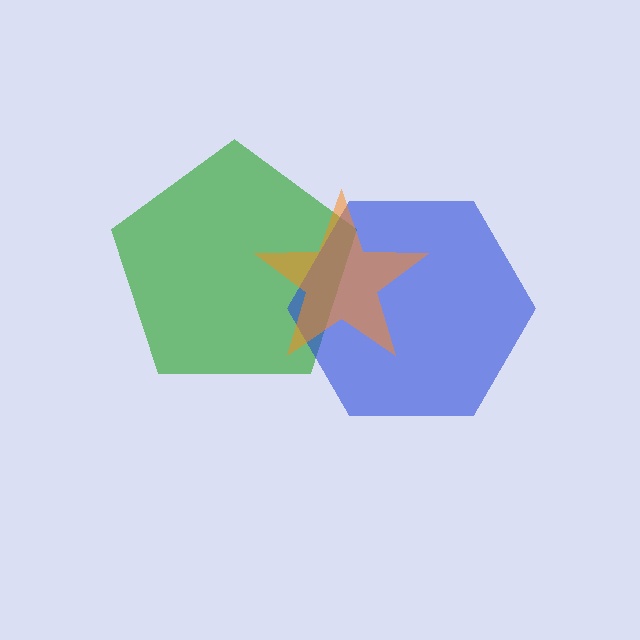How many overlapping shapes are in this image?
There are 3 overlapping shapes in the image.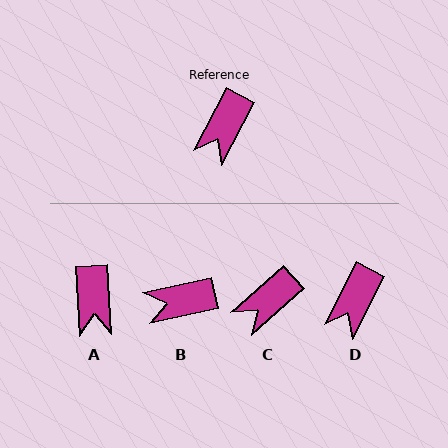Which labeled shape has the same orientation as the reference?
D.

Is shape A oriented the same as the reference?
No, it is off by about 31 degrees.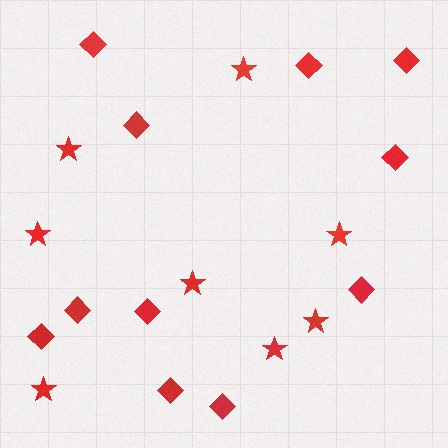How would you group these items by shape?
There are 2 groups: one group of diamonds (11) and one group of stars (8).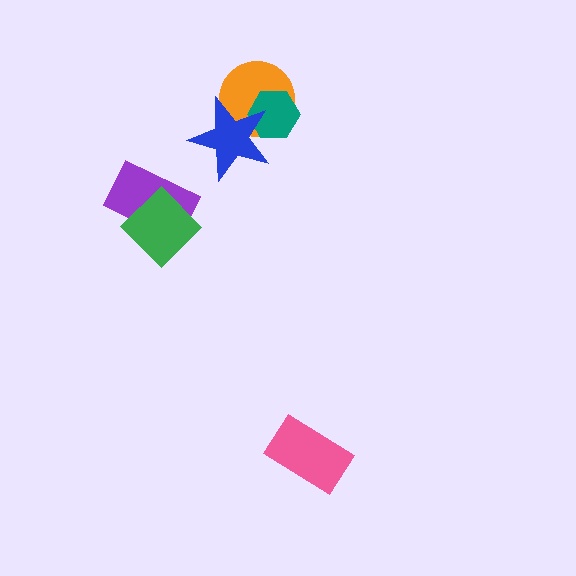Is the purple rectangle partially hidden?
Yes, it is partially covered by another shape.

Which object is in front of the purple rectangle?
The green diamond is in front of the purple rectangle.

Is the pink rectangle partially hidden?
No, no other shape covers it.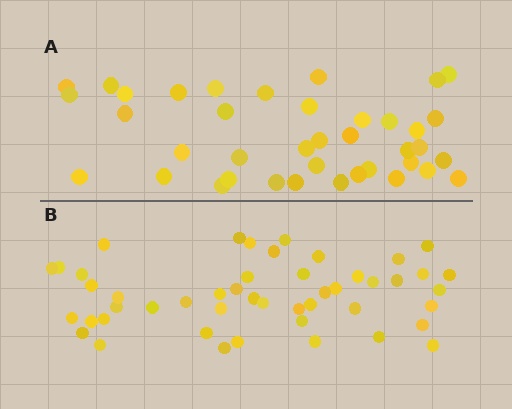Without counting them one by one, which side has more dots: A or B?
Region B (the bottom region) has more dots.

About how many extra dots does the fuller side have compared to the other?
Region B has roughly 8 or so more dots than region A.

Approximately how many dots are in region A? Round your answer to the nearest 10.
About 40 dots. (The exact count is 39, which rounds to 40.)